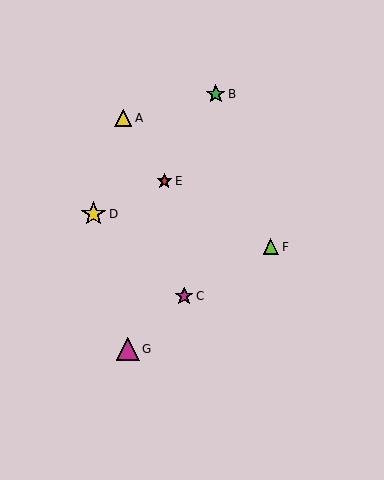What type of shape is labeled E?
Shape E is a red star.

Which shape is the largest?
The yellow star (labeled D) is the largest.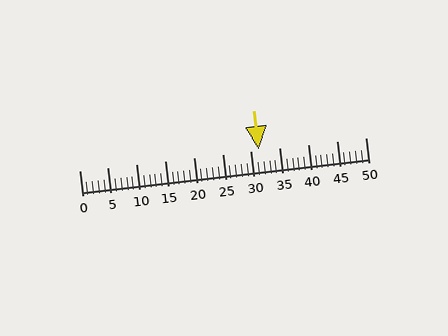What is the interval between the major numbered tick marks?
The major tick marks are spaced 5 units apart.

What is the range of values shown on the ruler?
The ruler shows values from 0 to 50.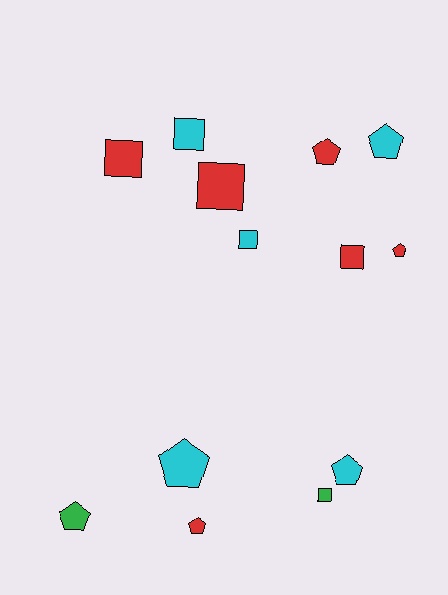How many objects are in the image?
There are 13 objects.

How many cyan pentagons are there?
There are 3 cyan pentagons.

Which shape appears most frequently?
Pentagon, with 7 objects.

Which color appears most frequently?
Red, with 6 objects.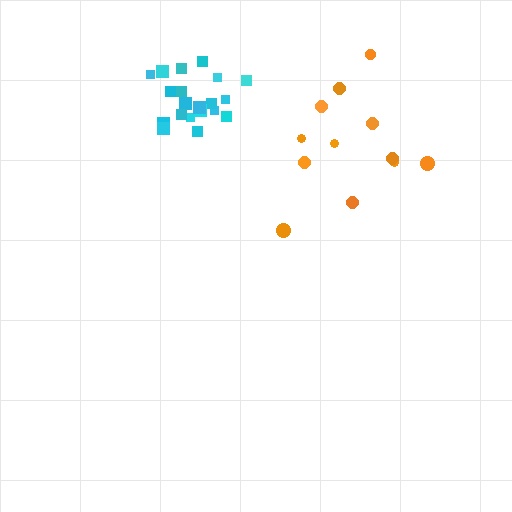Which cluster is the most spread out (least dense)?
Orange.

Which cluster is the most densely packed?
Cyan.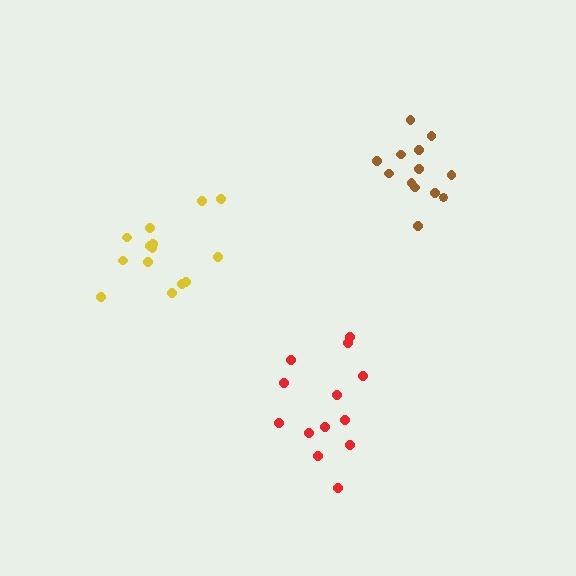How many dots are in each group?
Group 1: 13 dots, Group 2: 14 dots, Group 3: 13 dots (40 total).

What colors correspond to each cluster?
The clusters are colored: brown, yellow, red.